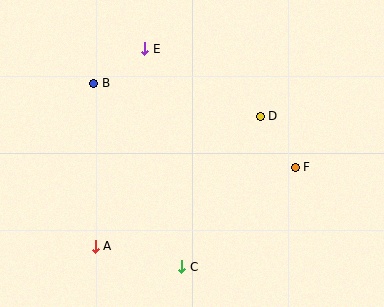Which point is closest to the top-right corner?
Point D is closest to the top-right corner.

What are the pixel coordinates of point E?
Point E is at (145, 49).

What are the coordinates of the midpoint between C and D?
The midpoint between C and D is at (221, 191).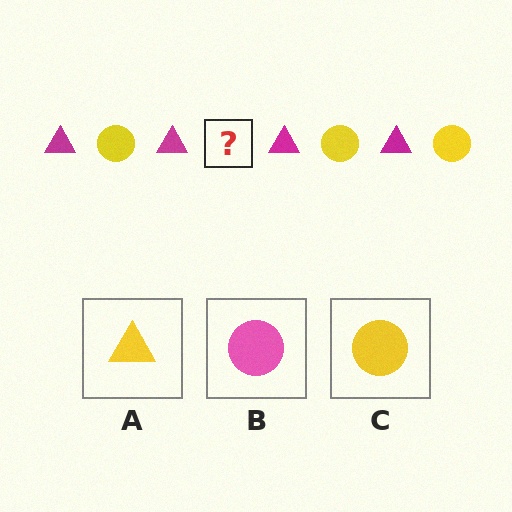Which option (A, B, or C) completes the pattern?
C.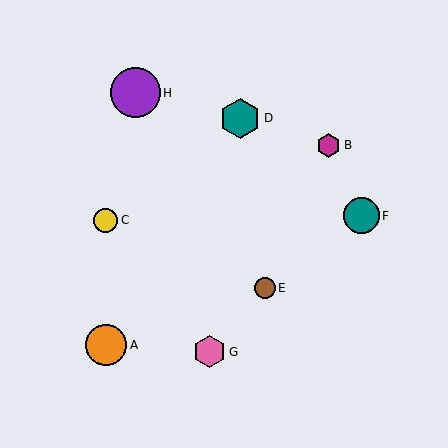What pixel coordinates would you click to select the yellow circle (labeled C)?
Click at (106, 220) to select the yellow circle C.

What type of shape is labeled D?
Shape D is a teal hexagon.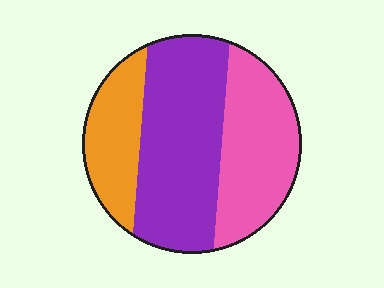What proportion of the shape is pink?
Pink covers 33% of the shape.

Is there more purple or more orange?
Purple.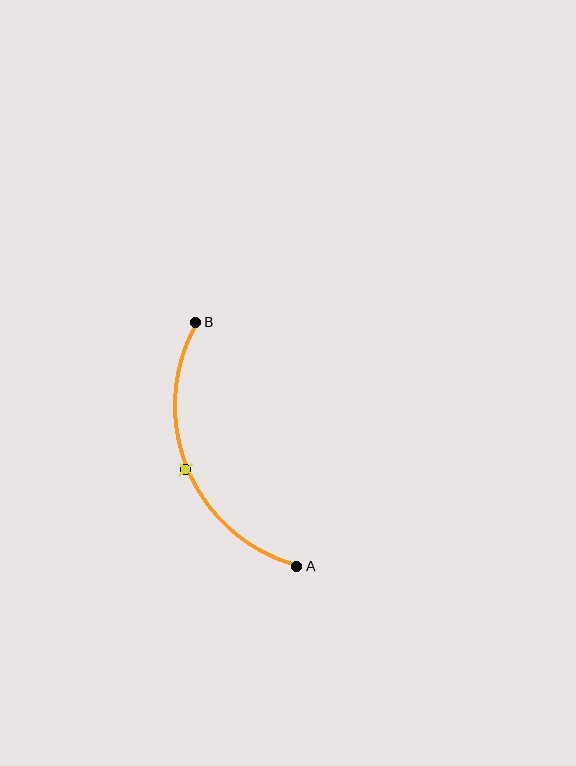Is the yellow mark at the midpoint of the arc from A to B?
Yes. The yellow mark lies on the arc at equal arc-length from both A and B — it is the arc midpoint.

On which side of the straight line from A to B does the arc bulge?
The arc bulges to the left of the straight line connecting A and B.